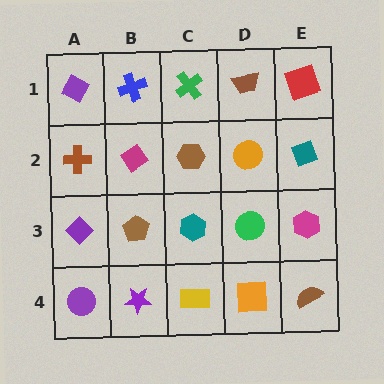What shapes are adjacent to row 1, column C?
A brown hexagon (row 2, column C), a blue cross (row 1, column B), a brown trapezoid (row 1, column D).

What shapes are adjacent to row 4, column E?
A magenta hexagon (row 3, column E), an orange square (row 4, column D).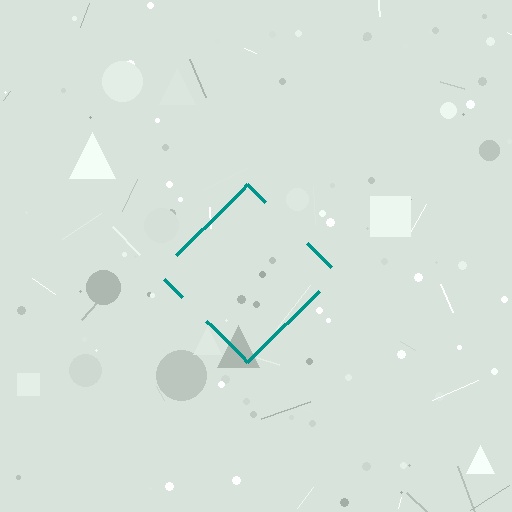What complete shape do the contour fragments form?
The contour fragments form a diamond.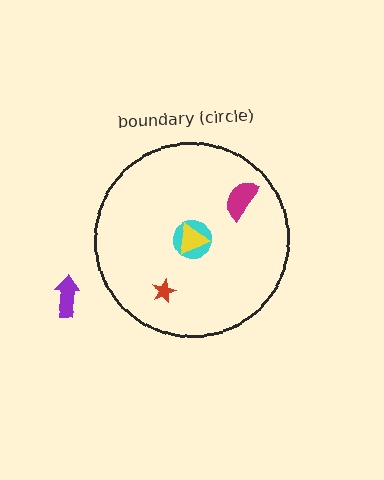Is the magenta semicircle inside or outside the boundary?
Inside.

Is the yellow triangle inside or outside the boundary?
Inside.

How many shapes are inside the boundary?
4 inside, 1 outside.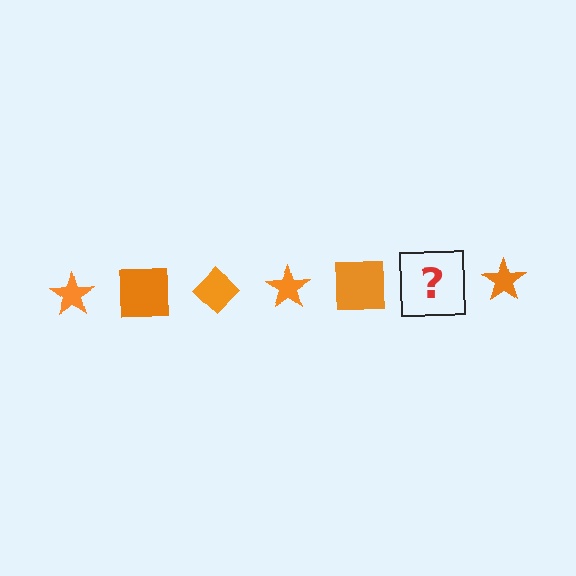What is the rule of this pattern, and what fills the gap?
The rule is that the pattern cycles through star, square, diamond shapes in orange. The gap should be filled with an orange diamond.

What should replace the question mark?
The question mark should be replaced with an orange diamond.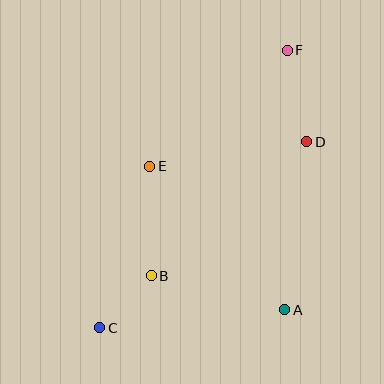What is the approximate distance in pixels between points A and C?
The distance between A and C is approximately 186 pixels.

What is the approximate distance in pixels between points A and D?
The distance between A and D is approximately 169 pixels.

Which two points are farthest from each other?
Points C and F are farthest from each other.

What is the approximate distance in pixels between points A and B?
The distance between A and B is approximately 138 pixels.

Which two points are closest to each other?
Points B and C are closest to each other.